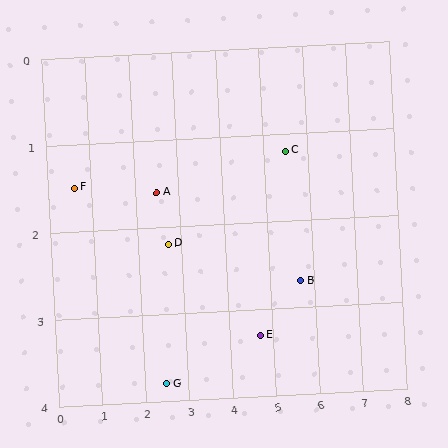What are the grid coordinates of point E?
Point E is at approximately (4.7, 3.3).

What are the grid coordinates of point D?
Point D is at approximately (2.7, 2.2).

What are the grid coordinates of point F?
Point F is at approximately (0.6, 1.5).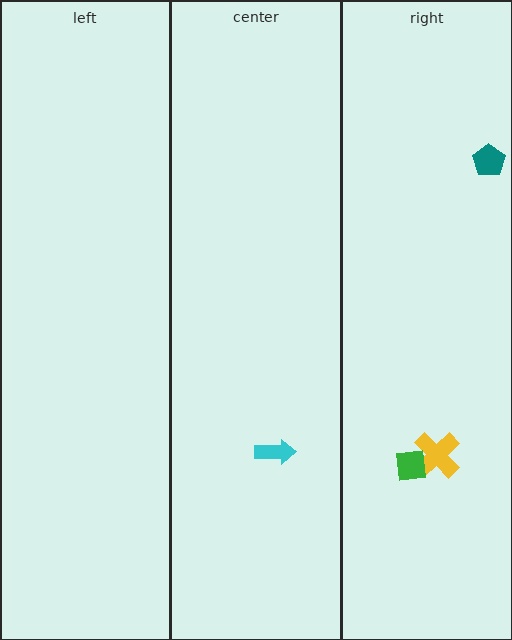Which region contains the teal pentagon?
The right region.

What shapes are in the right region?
The yellow cross, the green square, the teal pentagon.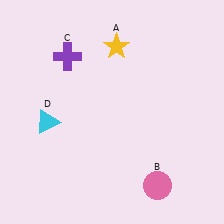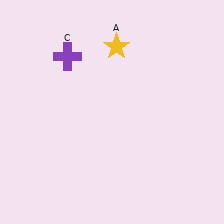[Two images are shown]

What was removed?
The pink circle (B), the cyan triangle (D) were removed in Image 2.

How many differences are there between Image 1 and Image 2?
There are 2 differences between the two images.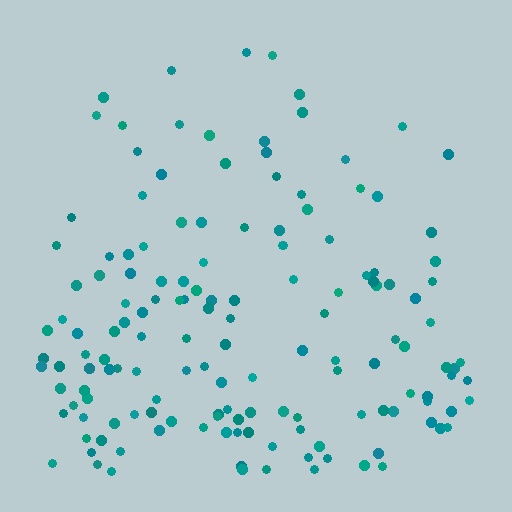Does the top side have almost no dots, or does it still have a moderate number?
Still a moderate number, just noticeably fewer than the bottom.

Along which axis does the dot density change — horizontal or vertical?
Vertical.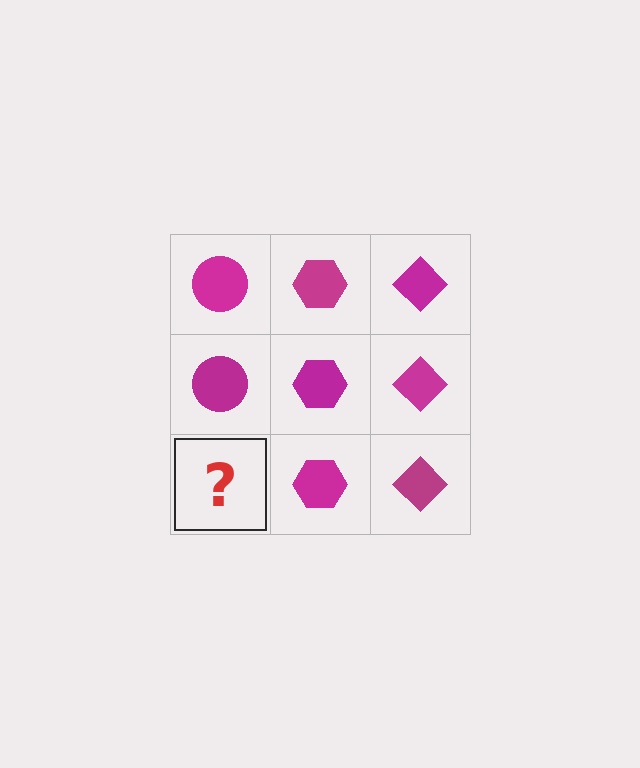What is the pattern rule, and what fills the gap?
The rule is that each column has a consistent shape. The gap should be filled with a magenta circle.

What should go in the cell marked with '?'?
The missing cell should contain a magenta circle.